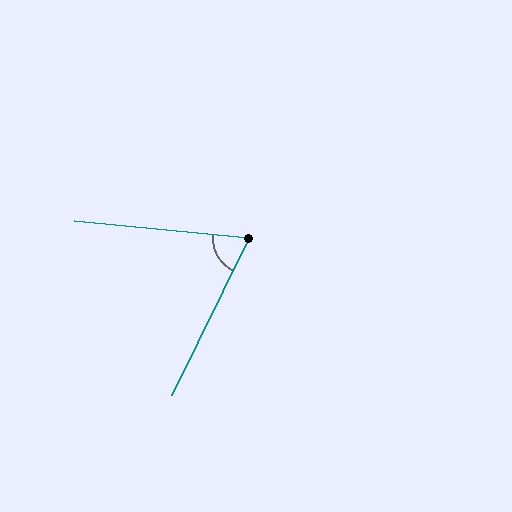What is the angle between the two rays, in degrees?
Approximately 69 degrees.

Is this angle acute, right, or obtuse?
It is acute.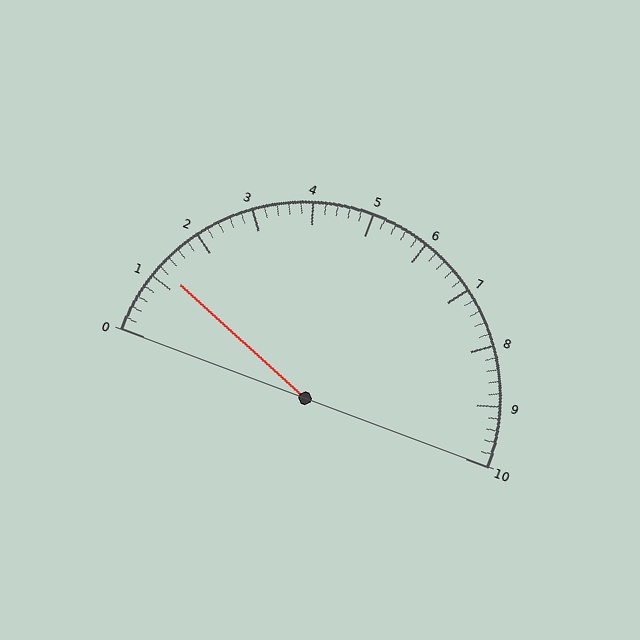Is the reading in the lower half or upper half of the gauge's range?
The reading is in the lower half of the range (0 to 10).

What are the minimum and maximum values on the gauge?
The gauge ranges from 0 to 10.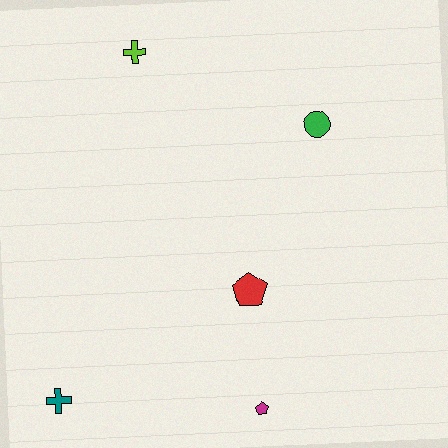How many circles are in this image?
There is 1 circle.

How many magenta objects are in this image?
There is 1 magenta object.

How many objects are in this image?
There are 5 objects.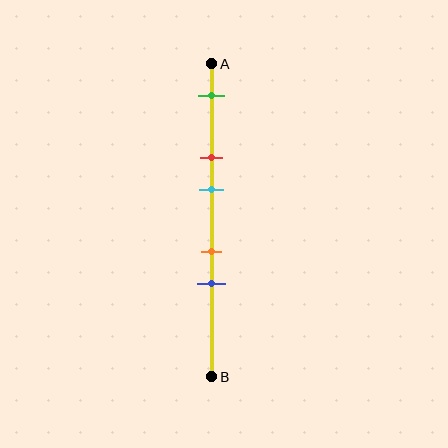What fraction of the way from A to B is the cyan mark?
The cyan mark is approximately 40% (0.4) of the way from A to B.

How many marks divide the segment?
There are 5 marks dividing the segment.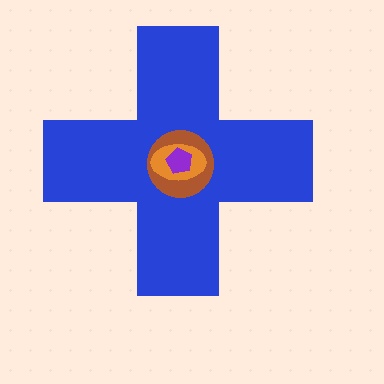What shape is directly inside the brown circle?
The orange ellipse.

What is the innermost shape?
The purple pentagon.